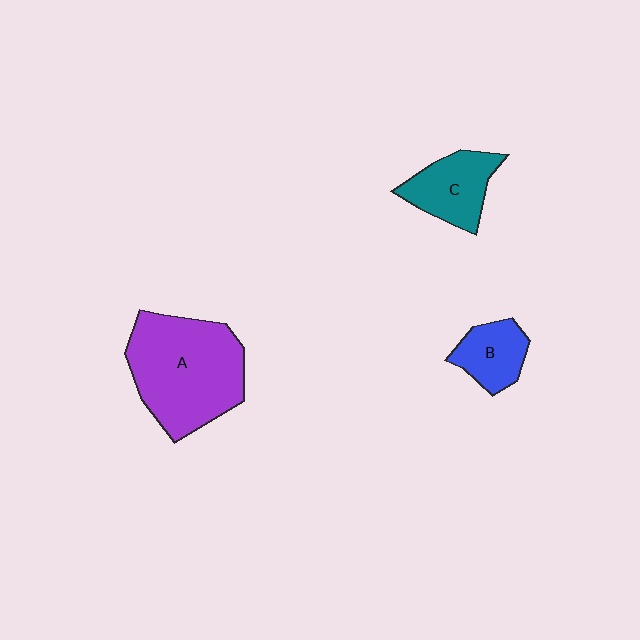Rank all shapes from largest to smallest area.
From largest to smallest: A (purple), C (teal), B (blue).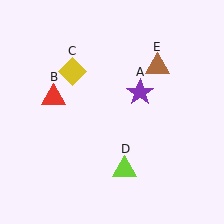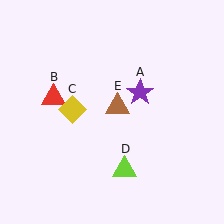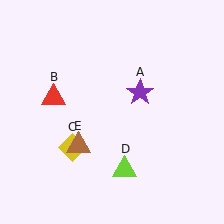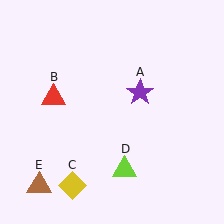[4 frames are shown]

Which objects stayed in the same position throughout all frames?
Purple star (object A) and red triangle (object B) and lime triangle (object D) remained stationary.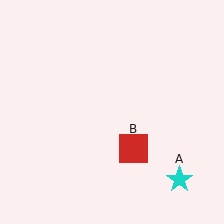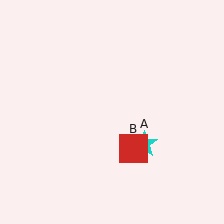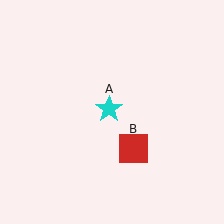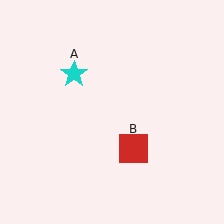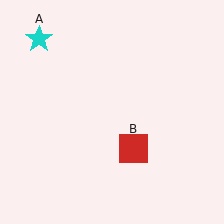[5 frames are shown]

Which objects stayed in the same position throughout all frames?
Red square (object B) remained stationary.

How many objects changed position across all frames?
1 object changed position: cyan star (object A).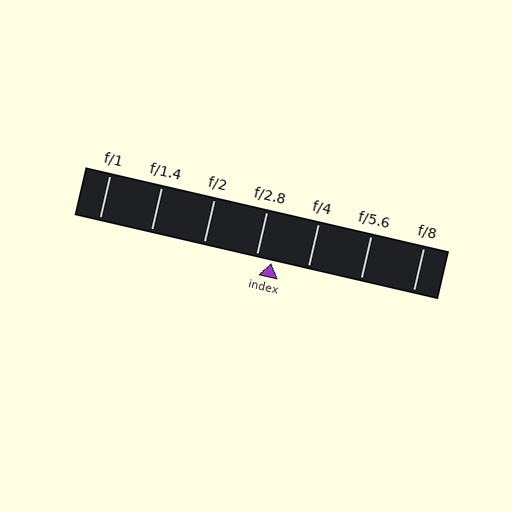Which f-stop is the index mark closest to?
The index mark is closest to f/2.8.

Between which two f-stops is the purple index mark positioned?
The index mark is between f/2.8 and f/4.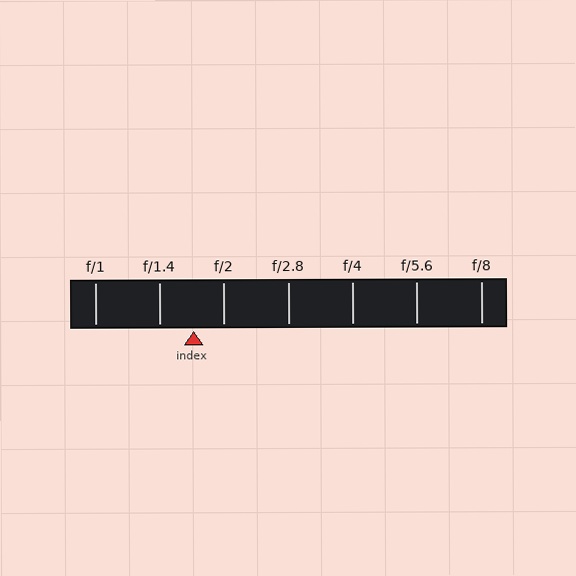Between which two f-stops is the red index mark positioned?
The index mark is between f/1.4 and f/2.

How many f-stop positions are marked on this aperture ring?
There are 7 f-stop positions marked.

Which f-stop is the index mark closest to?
The index mark is closest to f/2.